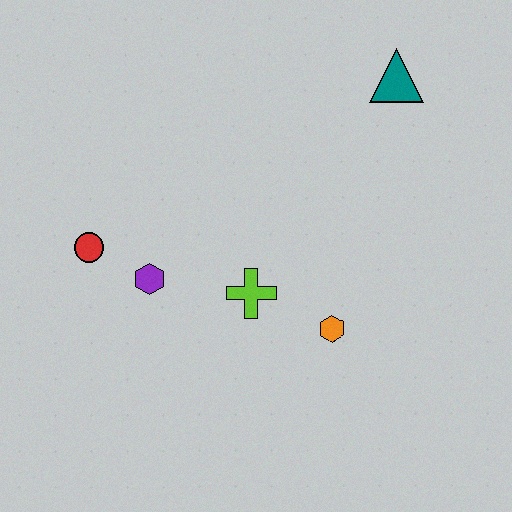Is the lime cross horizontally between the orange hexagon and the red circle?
Yes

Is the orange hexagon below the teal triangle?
Yes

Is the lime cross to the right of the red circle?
Yes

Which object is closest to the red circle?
The purple hexagon is closest to the red circle.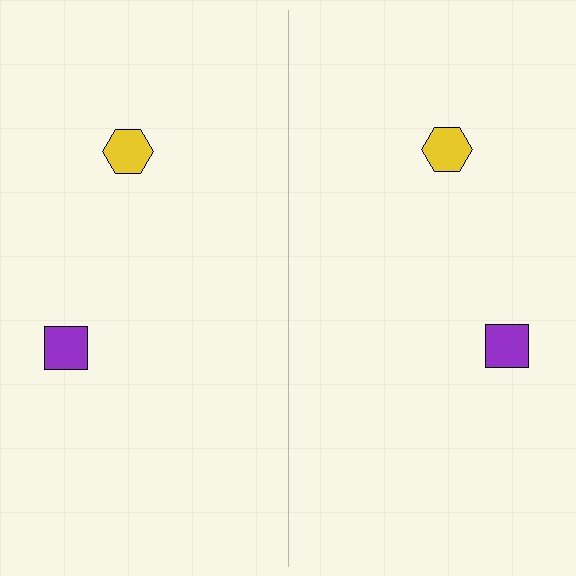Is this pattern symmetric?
Yes, this pattern has bilateral (reflection) symmetry.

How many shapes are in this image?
There are 4 shapes in this image.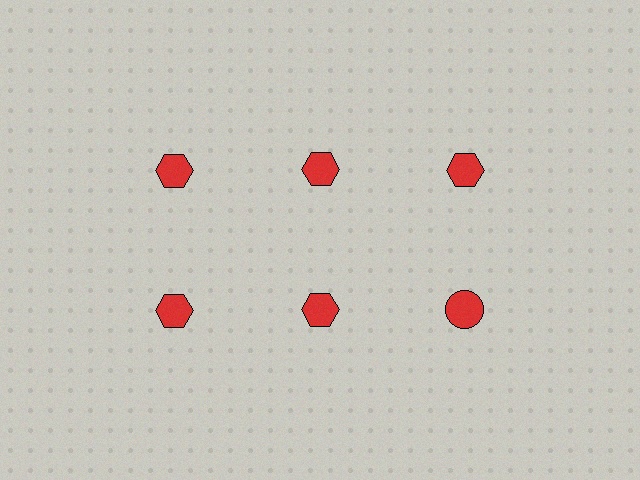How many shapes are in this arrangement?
There are 6 shapes arranged in a grid pattern.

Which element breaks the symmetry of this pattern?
The red circle in the second row, center column breaks the symmetry. All other shapes are red hexagons.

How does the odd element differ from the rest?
It has a different shape: circle instead of hexagon.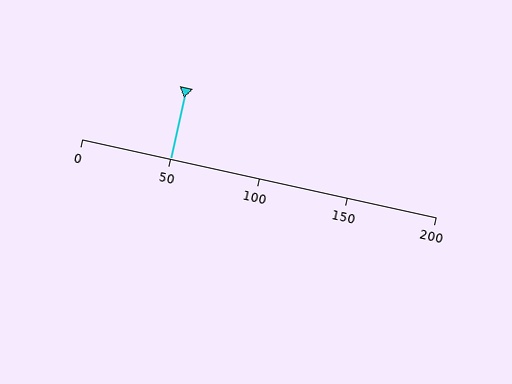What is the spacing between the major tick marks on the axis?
The major ticks are spaced 50 apart.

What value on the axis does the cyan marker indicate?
The marker indicates approximately 50.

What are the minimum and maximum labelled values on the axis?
The axis runs from 0 to 200.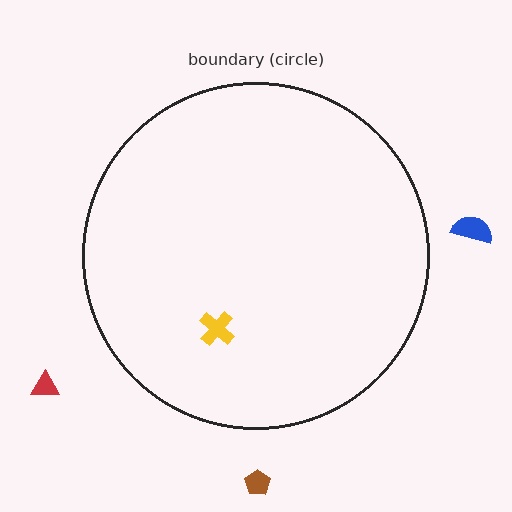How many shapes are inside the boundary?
1 inside, 3 outside.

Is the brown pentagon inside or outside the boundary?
Outside.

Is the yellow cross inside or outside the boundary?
Inside.